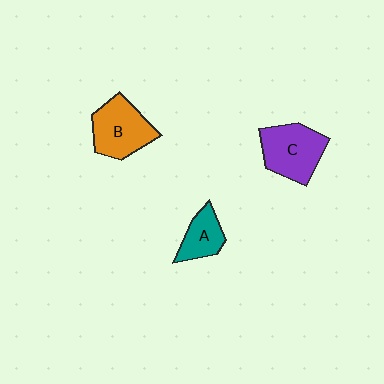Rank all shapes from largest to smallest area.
From largest to smallest: C (purple), B (orange), A (teal).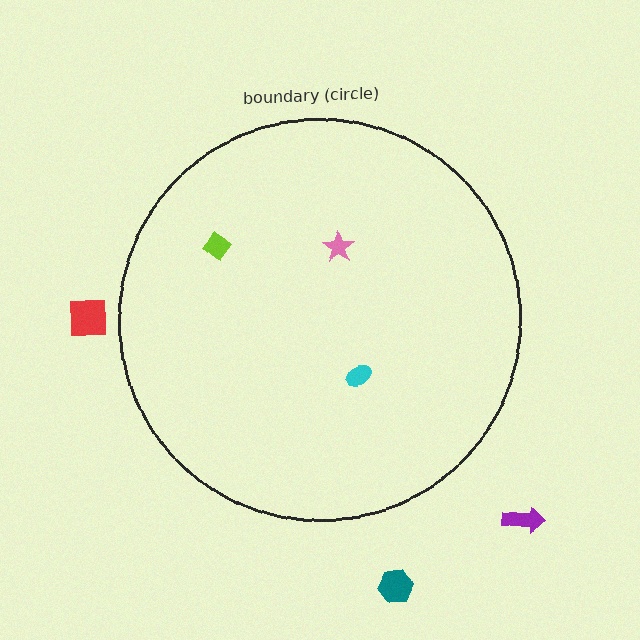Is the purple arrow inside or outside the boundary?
Outside.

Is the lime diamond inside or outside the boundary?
Inside.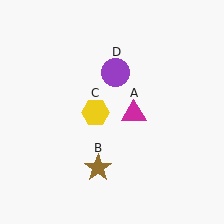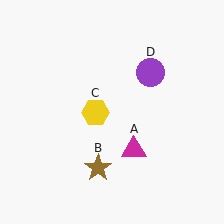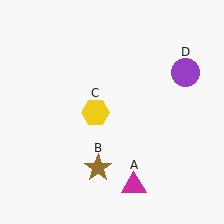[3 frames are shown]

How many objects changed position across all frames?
2 objects changed position: magenta triangle (object A), purple circle (object D).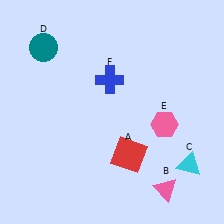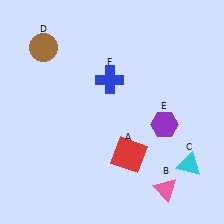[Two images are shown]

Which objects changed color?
D changed from teal to brown. E changed from pink to purple.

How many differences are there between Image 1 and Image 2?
There are 2 differences between the two images.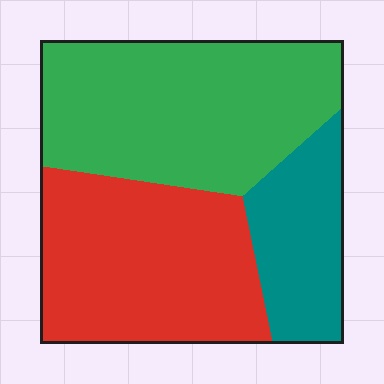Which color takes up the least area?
Teal, at roughly 20%.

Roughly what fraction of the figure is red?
Red covers roughly 40% of the figure.